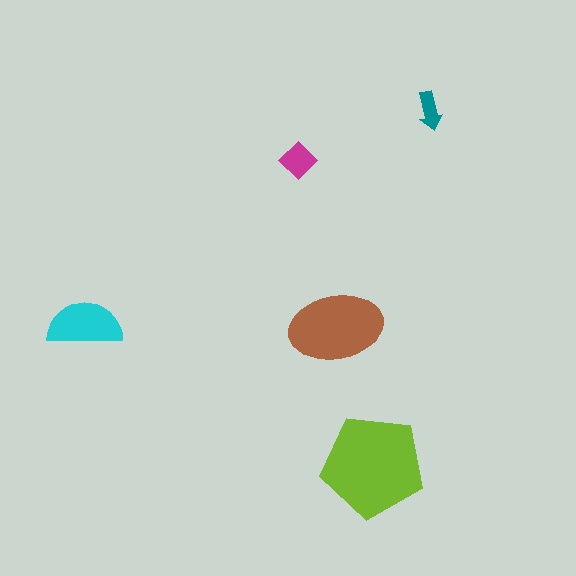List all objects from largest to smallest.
The lime pentagon, the brown ellipse, the cyan semicircle, the magenta diamond, the teal arrow.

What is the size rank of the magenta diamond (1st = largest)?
4th.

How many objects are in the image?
There are 5 objects in the image.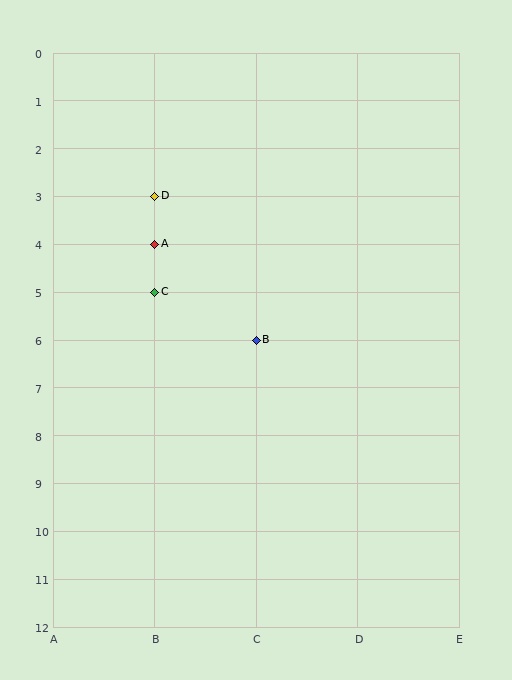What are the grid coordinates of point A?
Point A is at grid coordinates (B, 4).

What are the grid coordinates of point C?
Point C is at grid coordinates (B, 5).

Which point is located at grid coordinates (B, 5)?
Point C is at (B, 5).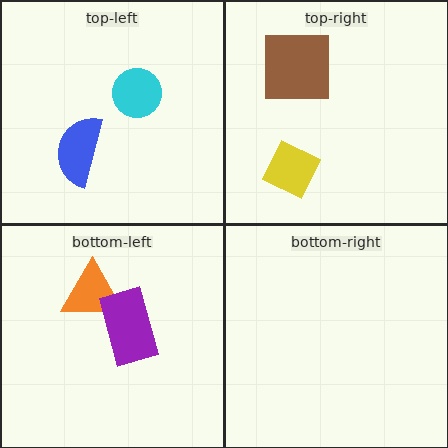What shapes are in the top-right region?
The yellow diamond, the brown square.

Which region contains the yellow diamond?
The top-right region.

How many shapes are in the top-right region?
2.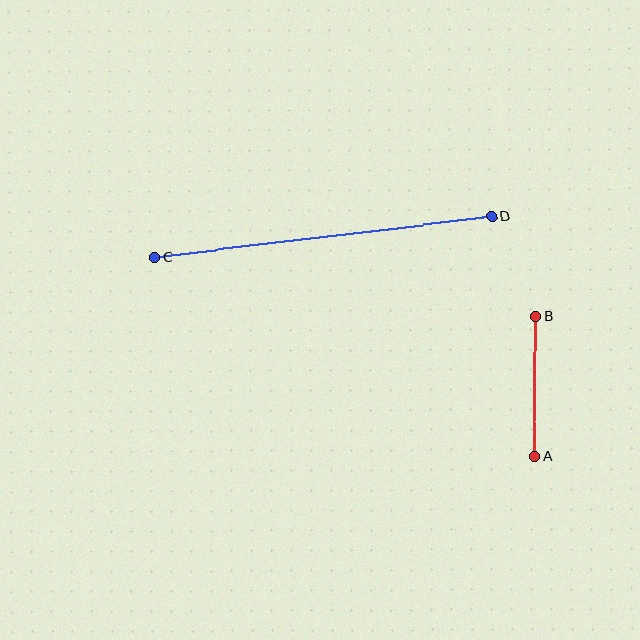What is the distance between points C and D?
The distance is approximately 340 pixels.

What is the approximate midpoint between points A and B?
The midpoint is at approximately (535, 386) pixels.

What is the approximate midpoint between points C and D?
The midpoint is at approximately (323, 237) pixels.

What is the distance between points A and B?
The distance is approximately 140 pixels.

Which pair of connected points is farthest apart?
Points C and D are farthest apart.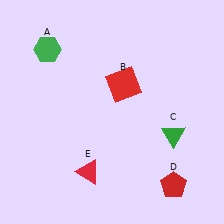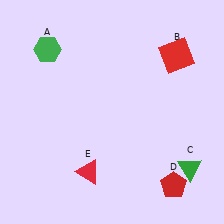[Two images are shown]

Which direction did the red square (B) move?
The red square (B) moved right.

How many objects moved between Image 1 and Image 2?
2 objects moved between the two images.